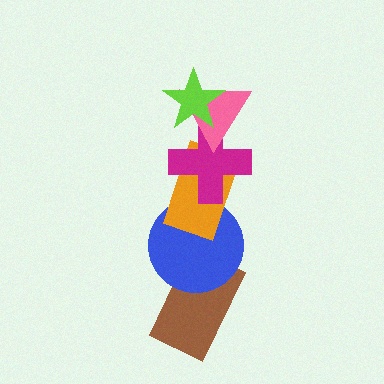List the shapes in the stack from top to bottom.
From top to bottom: the lime star, the pink triangle, the magenta cross, the orange rectangle, the blue circle, the brown rectangle.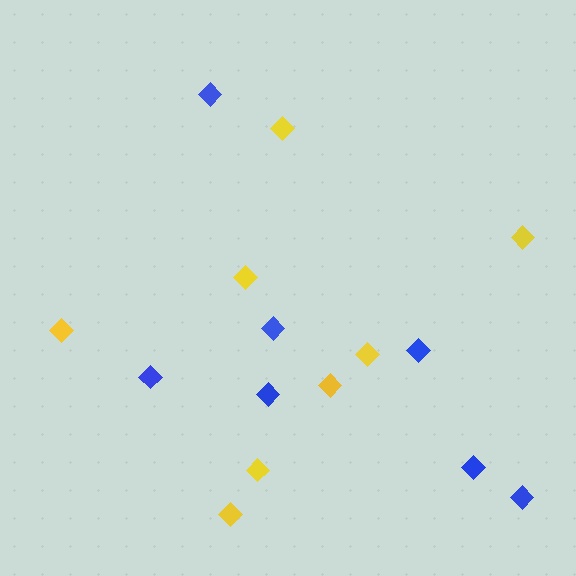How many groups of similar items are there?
There are 2 groups: one group of blue diamonds (7) and one group of yellow diamonds (8).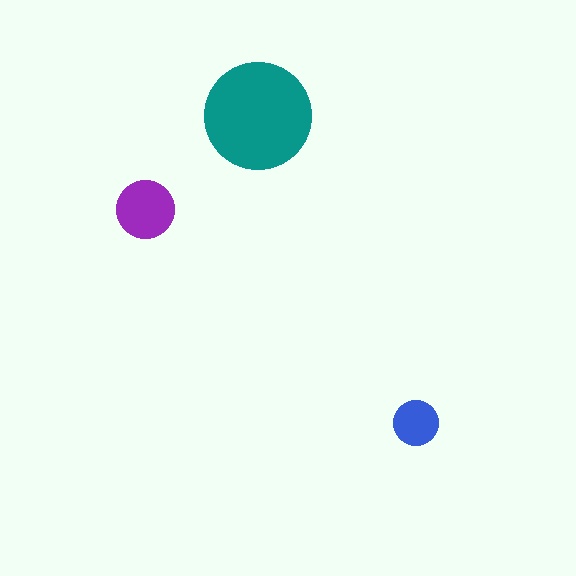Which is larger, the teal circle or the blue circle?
The teal one.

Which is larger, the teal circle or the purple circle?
The teal one.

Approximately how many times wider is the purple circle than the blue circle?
About 1.5 times wider.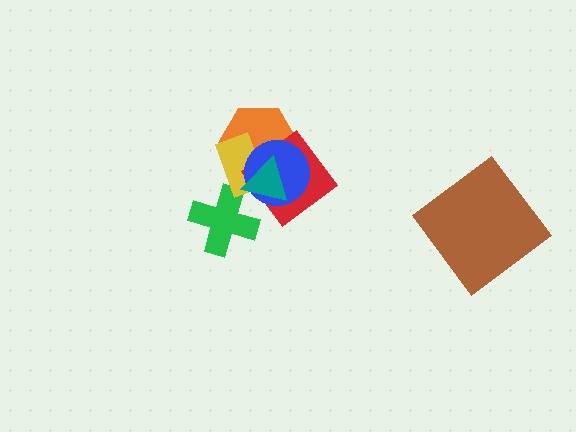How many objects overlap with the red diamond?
4 objects overlap with the red diamond.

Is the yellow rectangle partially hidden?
Yes, it is partially covered by another shape.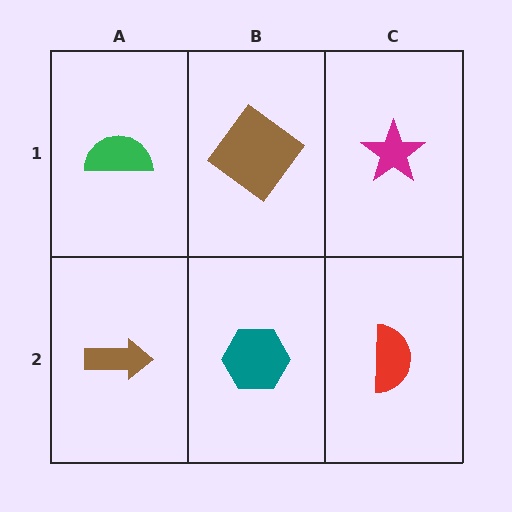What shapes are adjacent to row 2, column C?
A magenta star (row 1, column C), a teal hexagon (row 2, column B).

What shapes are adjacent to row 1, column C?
A red semicircle (row 2, column C), a brown diamond (row 1, column B).